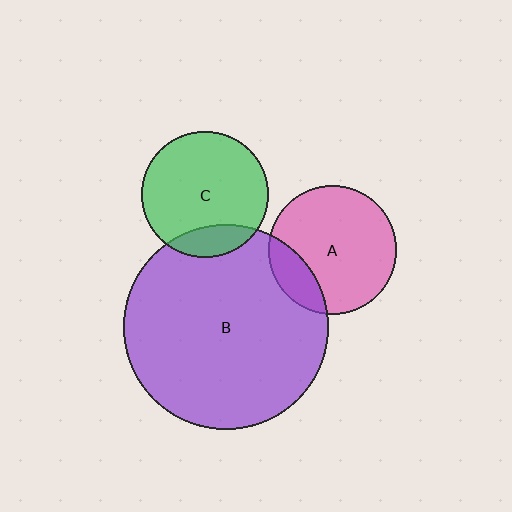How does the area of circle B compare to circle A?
Approximately 2.5 times.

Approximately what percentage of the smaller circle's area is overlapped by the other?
Approximately 20%.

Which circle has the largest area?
Circle B (purple).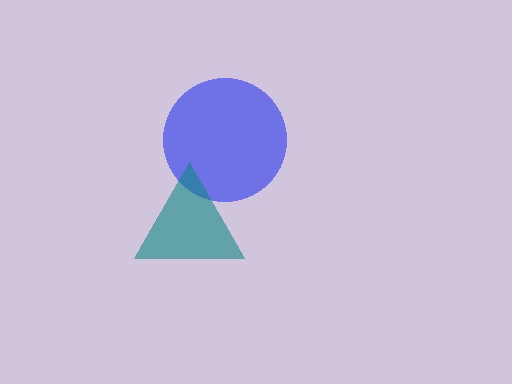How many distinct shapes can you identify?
There are 2 distinct shapes: a blue circle, a teal triangle.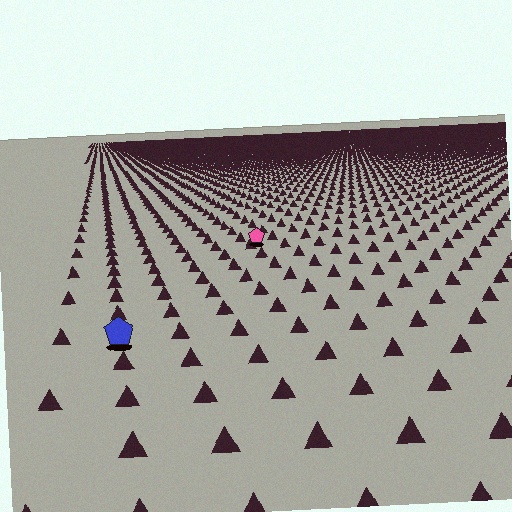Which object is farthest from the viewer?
The pink pentagon is farthest from the viewer. It appears smaller and the ground texture around it is denser.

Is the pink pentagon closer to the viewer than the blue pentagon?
No. The blue pentagon is closer — you can tell from the texture gradient: the ground texture is coarser near it.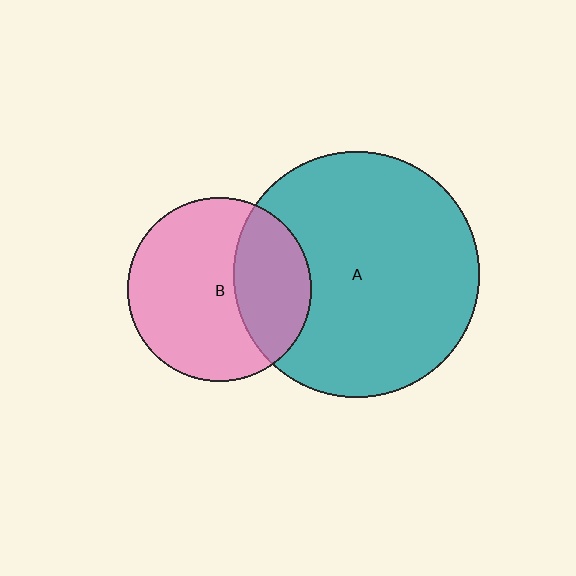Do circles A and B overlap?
Yes.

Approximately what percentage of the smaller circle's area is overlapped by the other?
Approximately 35%.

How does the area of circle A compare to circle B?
Approximately 1.8 times.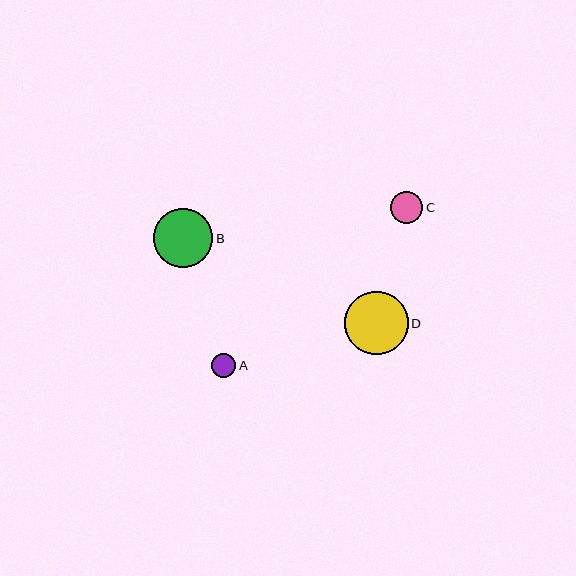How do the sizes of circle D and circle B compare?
Circle D and circle B are approximately the same size.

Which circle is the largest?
Circle D is the largest with a size of approximately 64 pixels.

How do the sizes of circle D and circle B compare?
Circle D and circle B are approximately the same size.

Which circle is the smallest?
Circle A is the smallest with a size of approximately 25 pixels.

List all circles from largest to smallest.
From largest to smallest: D, B, C, A.